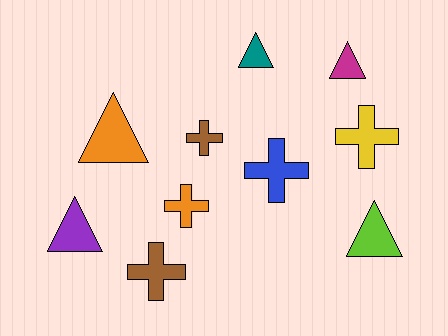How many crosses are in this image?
There are 5 crosses.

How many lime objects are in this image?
There is 1 lime object.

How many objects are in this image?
There are 10 objects.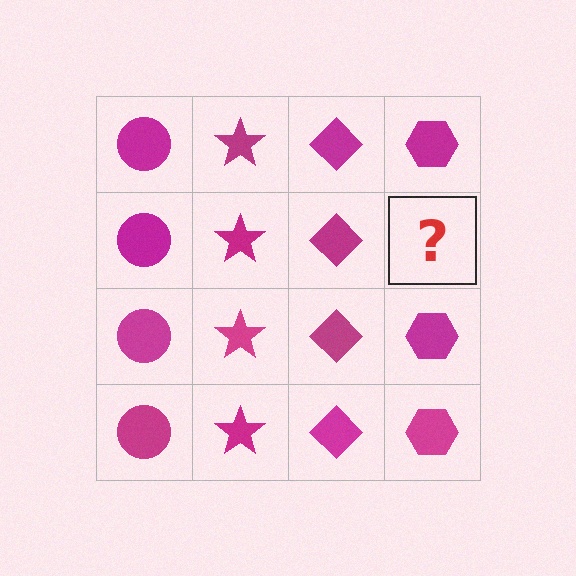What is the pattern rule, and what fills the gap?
The rule is that each column has a consistent shape. The gap should be filled with a magenta hexagon.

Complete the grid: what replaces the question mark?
The question mark should be replaced with a magenta hexagon.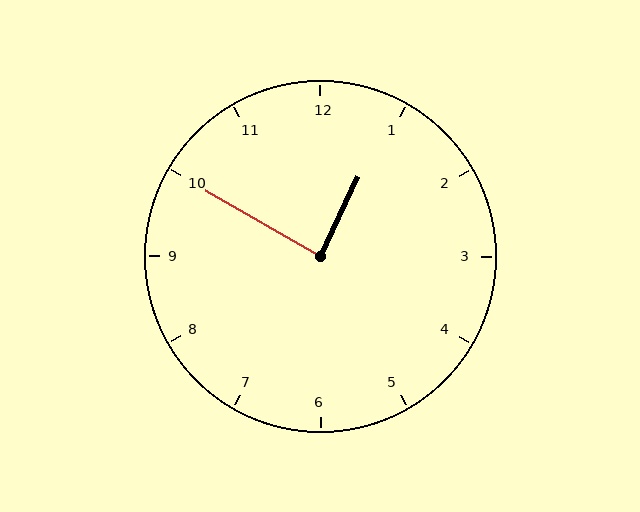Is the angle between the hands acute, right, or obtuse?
It is right.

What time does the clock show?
12:50.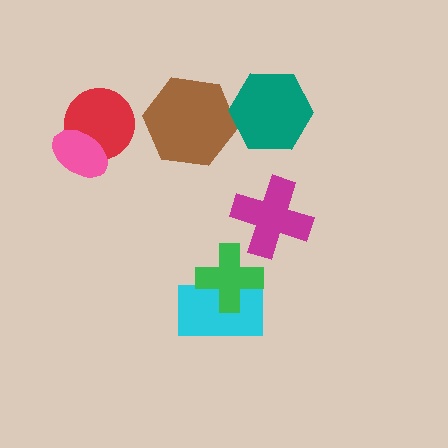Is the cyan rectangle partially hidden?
Yes, it is partially covered by another shape.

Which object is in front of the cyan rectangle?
The green cross is in front of the cyan rectangle.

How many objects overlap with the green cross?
1 object overlaps with the green cross.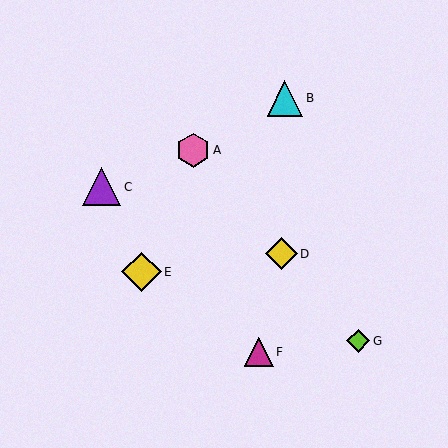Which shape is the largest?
The yellow diamond (labeled E) is the largest.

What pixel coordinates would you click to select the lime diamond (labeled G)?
Click at (358, 341) to select the lime diamond G.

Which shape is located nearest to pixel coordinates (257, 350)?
The magenta triangle (labeled F) at (259, 352) is nearest to that location.